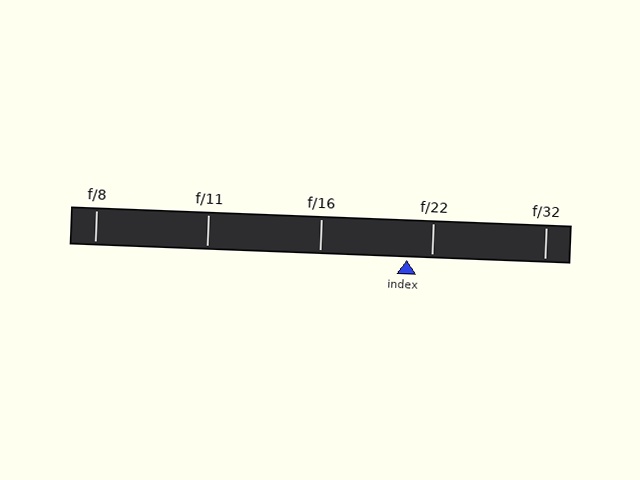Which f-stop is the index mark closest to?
The index mark is closest to f/22.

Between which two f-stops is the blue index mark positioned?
The index mark is between f/16 and f/22.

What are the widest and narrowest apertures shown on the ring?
The widest aperture shown is f/8 and the narrowest is f/32.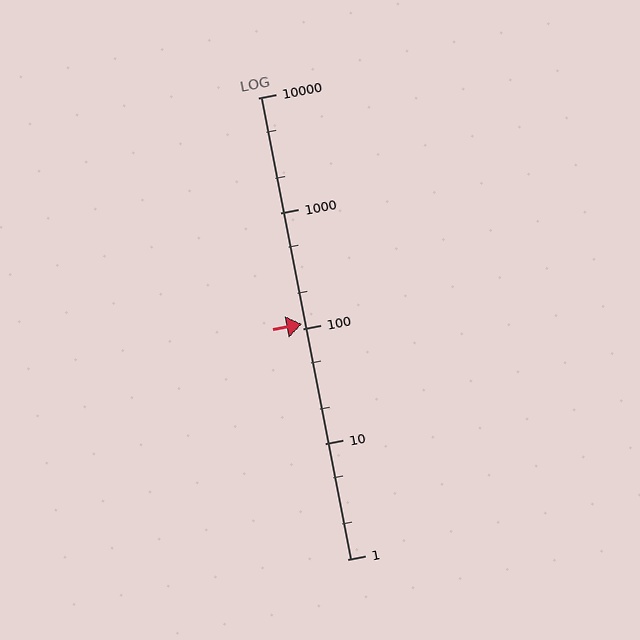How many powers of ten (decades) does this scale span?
The scale spans 4 decades, from 1 to 10000.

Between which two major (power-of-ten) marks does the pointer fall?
The pointer is between 100 and 1000.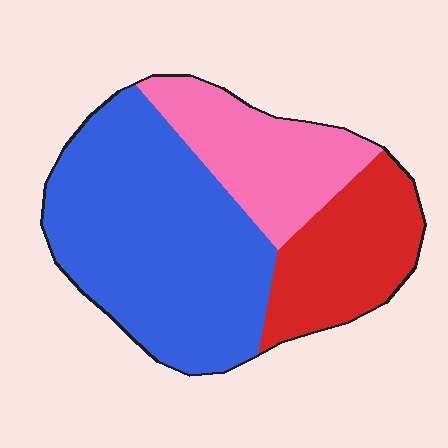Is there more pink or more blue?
Blue.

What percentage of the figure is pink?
Pink takes up about one quarter (1/4) of the figure.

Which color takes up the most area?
Blue, at roughly 55%.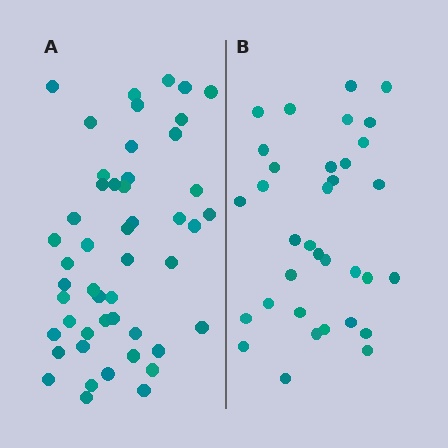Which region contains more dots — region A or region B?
Region A (the left region) has more dots.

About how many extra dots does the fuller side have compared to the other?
Region A has approximately 15 more dots than region B.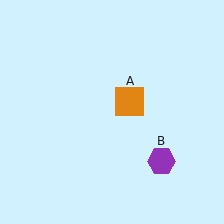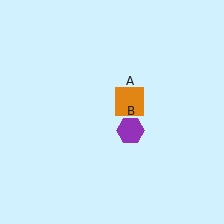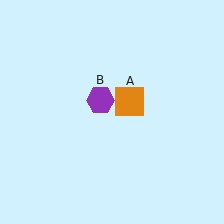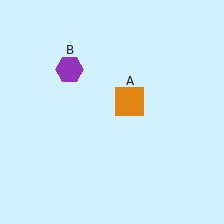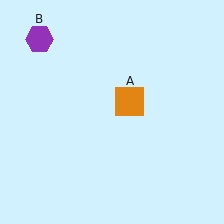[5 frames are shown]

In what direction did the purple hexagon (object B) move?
The purple hexagon (object B) moved up and to the left.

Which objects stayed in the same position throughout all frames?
Orange square (object A) remained stationary.